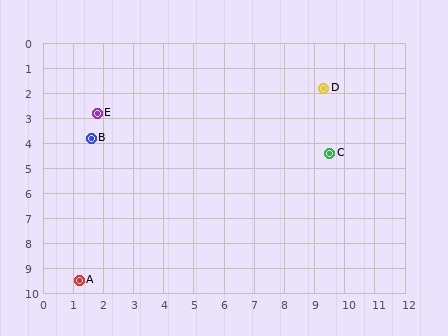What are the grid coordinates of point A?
Point A is at approximately (1.2, 9.5).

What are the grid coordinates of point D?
Point D is at approximately (9.3, 1.8).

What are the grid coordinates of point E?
Point E is at approximately (1.8, 2.8).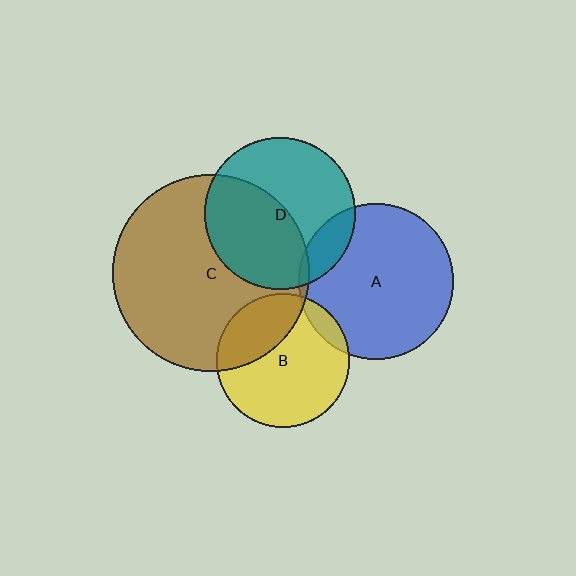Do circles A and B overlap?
Yes.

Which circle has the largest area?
Circle C (brown).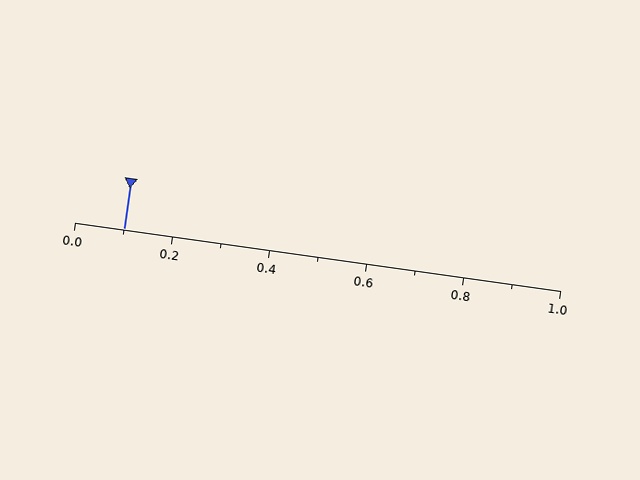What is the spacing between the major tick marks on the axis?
The major ticks are spaced 0.2 apart.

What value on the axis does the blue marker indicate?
The marker indicates approximately 0.1.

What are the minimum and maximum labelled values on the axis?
The axis runs from 0.0 to 1.0.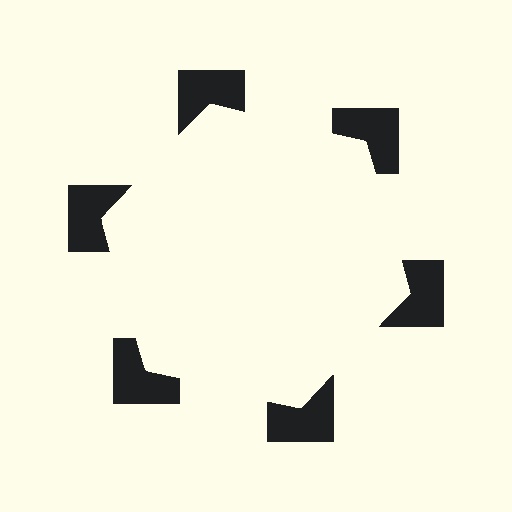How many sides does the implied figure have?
6 sides.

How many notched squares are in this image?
There are 6 — one at each vertex of the illusory hexagon.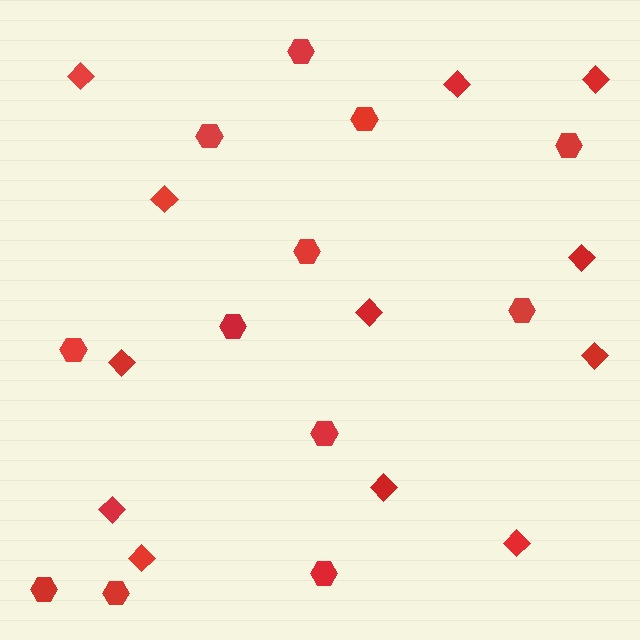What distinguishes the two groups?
There are 2 groups: one group of diamonds (12) and one group of hexagons (12).